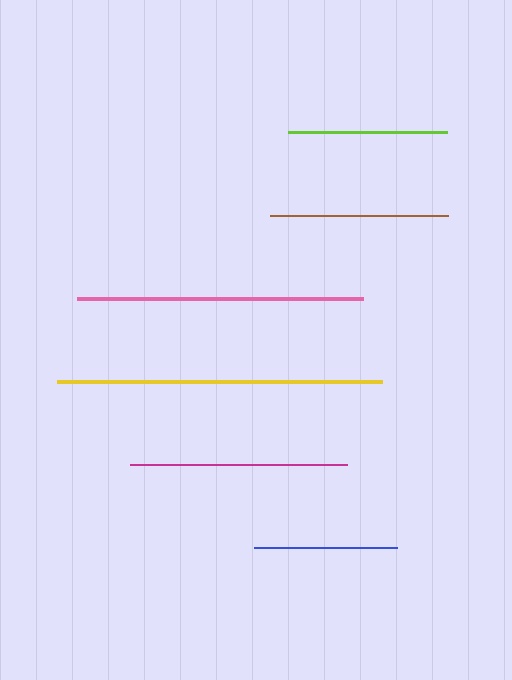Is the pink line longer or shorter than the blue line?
The pink line is longer than the blue line.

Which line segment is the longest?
The yellow line is the longest at approximately 325 pixels.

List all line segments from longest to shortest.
From longest to shortest: yellow, pink, magenta, brown, lime, blue.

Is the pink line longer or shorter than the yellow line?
The yellow line is longer than the pink line.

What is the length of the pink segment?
The pink segment is approximately 286 pixels long.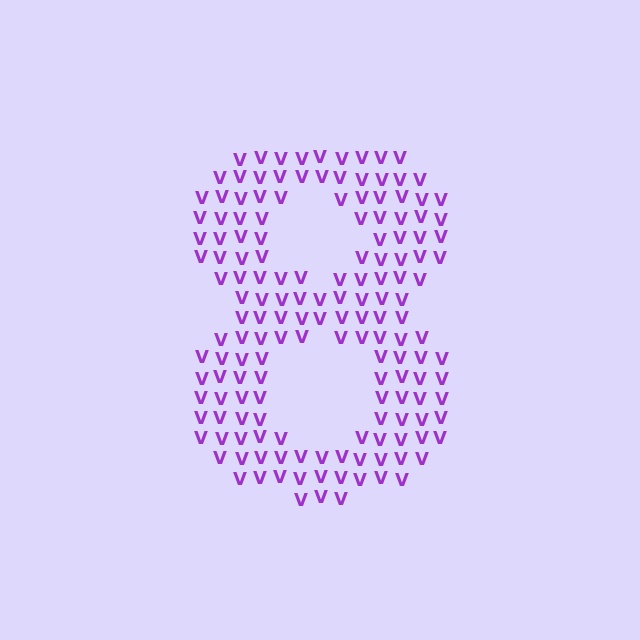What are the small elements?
The small elements are letter V's.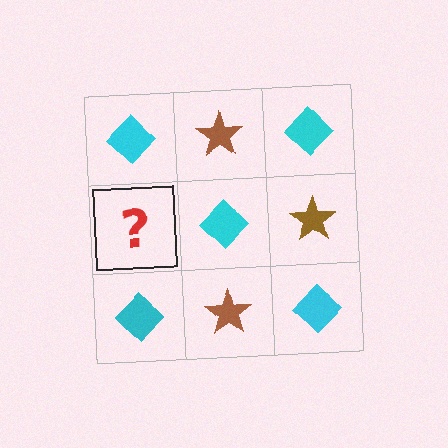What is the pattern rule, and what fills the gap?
The rule is that it alternates cyan diamond and brown star in a checkerboard pattern. The gap should be filled with a brown star.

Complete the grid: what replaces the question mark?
The question mark should be replaced with a brown star.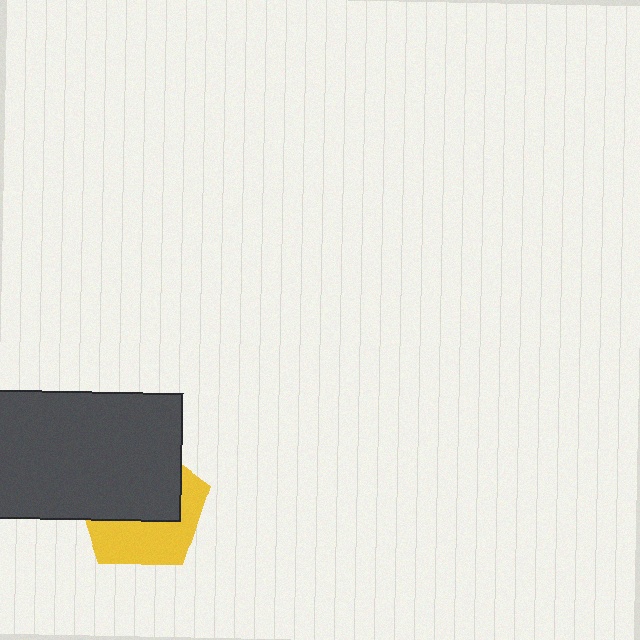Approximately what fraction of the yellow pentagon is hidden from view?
Roughly 57% of the yellow pentagon is hidden behind the dark gray rectangle.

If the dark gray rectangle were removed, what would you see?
You would see the complete yellow pentagon.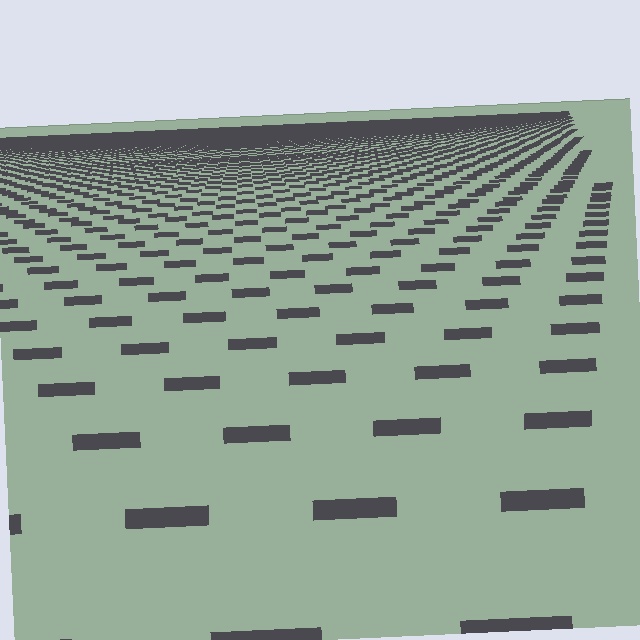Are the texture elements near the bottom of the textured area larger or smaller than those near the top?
Larger. Near the bottom, elements are closer to the viewer and appear at a bigger on-screen size.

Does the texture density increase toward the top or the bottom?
Density increases toward the top.